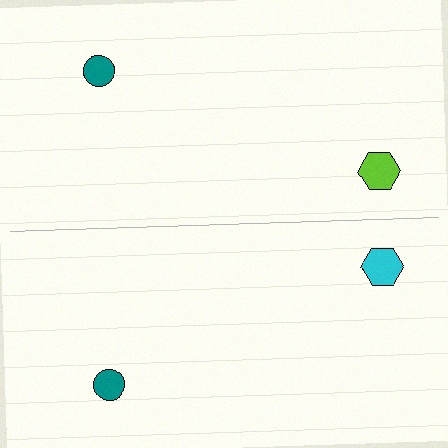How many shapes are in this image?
There are 4 shapes in this image.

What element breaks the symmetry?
The cyan hexagon on the bottom side breaks the symmetry — its mirror counterpart is lime.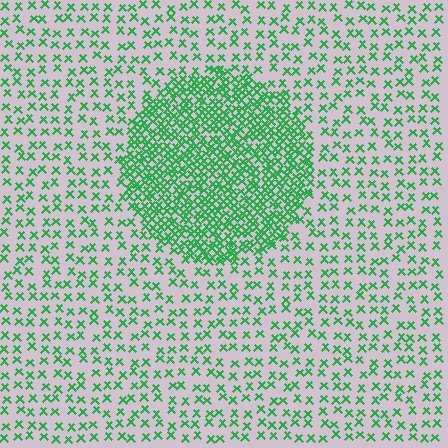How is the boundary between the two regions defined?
The boundary is defined by a change in element density (approximately 2.9x ratio). All elements are the same color, size, and shape.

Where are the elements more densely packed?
The elements are more densely packed inside the circle boundary.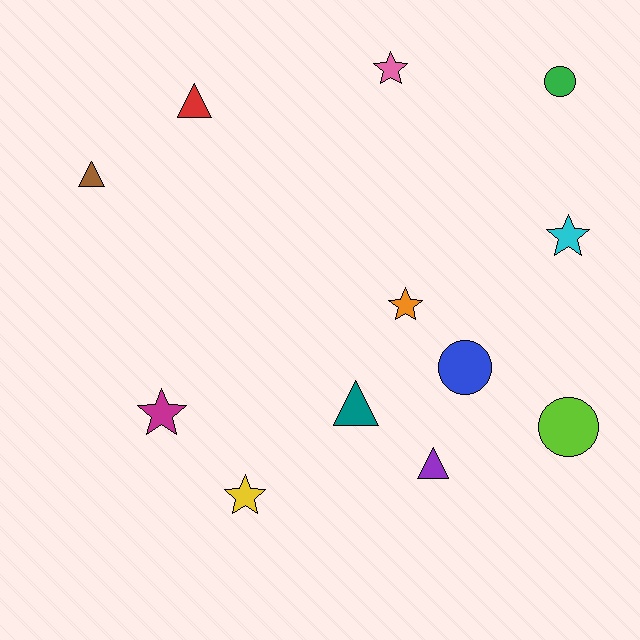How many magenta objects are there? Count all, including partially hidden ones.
There is 1 magenta object.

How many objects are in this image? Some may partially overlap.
There are 12 objects.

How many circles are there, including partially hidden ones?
There are 3 circles.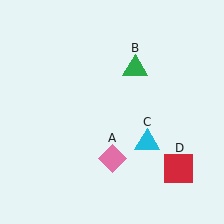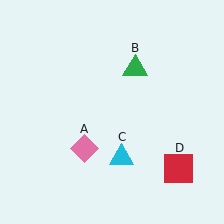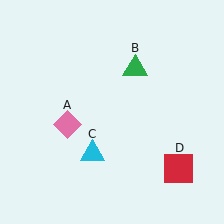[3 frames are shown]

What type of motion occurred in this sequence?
The pink diamond (object A), cyan triangle (object C) rotated clockwise around the center of the scene.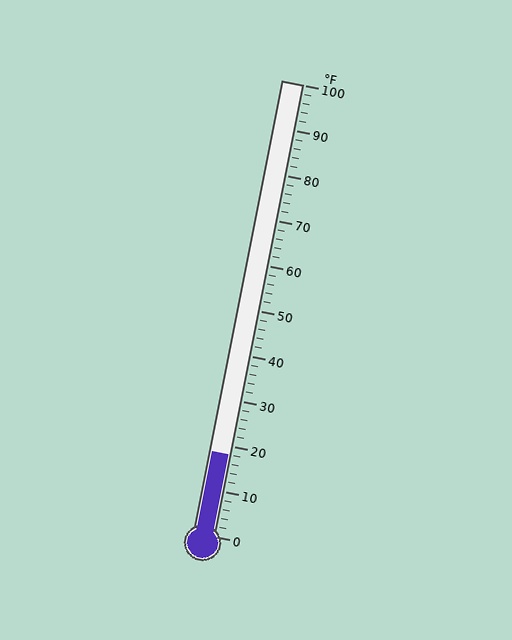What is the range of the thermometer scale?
The thermometer scale ranges from 0°F to 100°F.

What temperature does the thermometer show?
The thermometer shows approximately 18°F.